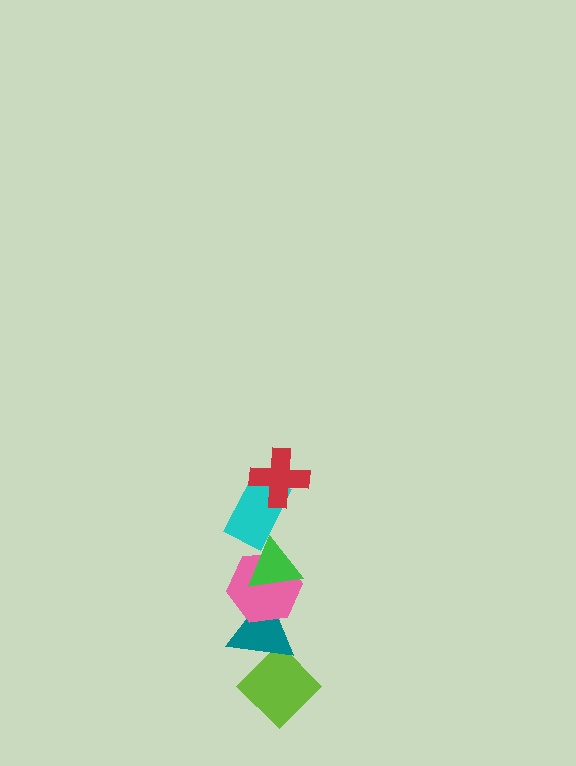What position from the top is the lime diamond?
The lime diamond is 6th from the top.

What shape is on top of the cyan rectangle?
The red cross is on top of the cyan rectangle.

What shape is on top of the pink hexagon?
The green triangle is on top of the pink hexagon.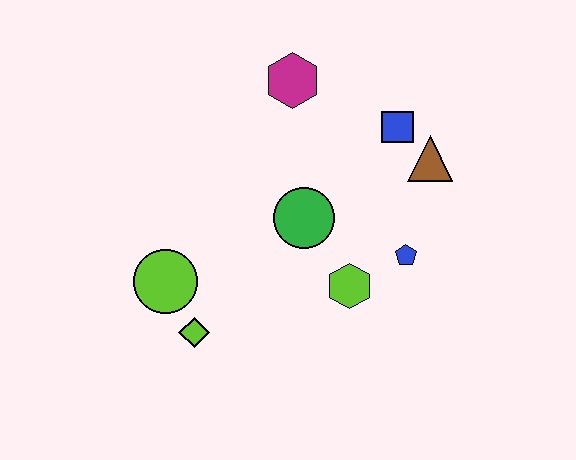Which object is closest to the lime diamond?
The lime circle is closest to the lime diamond.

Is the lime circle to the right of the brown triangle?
No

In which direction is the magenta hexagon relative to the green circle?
The magenta hexagon is above the green circle.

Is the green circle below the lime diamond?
No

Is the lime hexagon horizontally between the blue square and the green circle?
Yes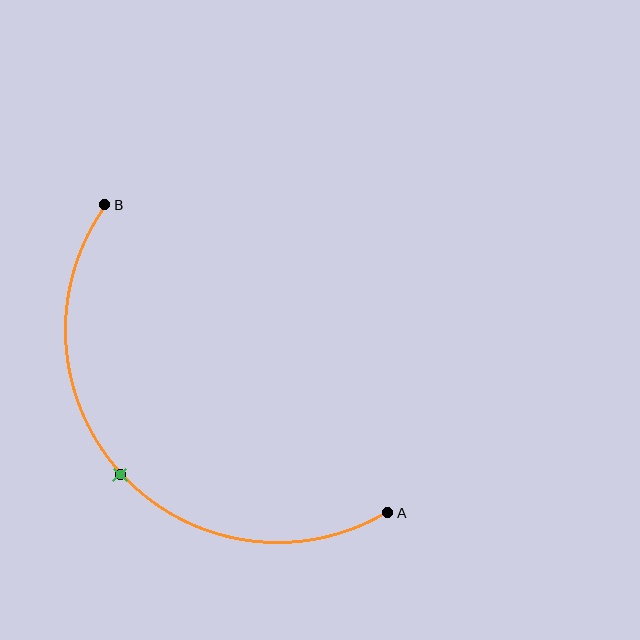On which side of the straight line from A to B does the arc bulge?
The arc bulges below and to the left of the straight line connecting A and B.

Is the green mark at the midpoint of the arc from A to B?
Yes. The green mark lies on the arc at equal arc-length from both A and B — it is the arc midpoint.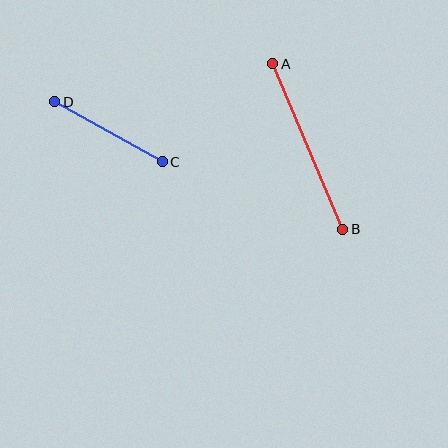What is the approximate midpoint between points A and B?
The midpoint is at approximately (308, 147) pixels.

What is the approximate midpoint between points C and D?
The midpoint is at approximately (108, 132) pixels.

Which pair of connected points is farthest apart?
Points A and B are farthest apart.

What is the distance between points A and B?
The distance is approximately 180 pixels.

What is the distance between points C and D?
The distance is approximately 123 pixels.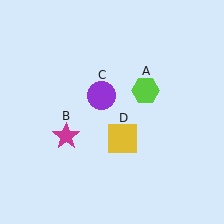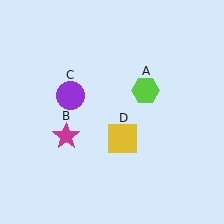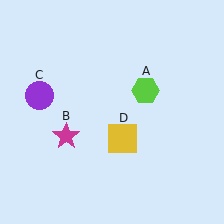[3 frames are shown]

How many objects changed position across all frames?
1 object changed position: purple circle (object C).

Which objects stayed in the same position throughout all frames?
Lime hexagon (object A) and magenta star (object B) and yellow square (object D) remained stationary.